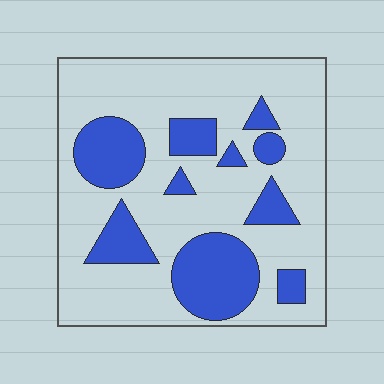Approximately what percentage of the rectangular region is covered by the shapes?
Approximately 25%.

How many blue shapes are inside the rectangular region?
10.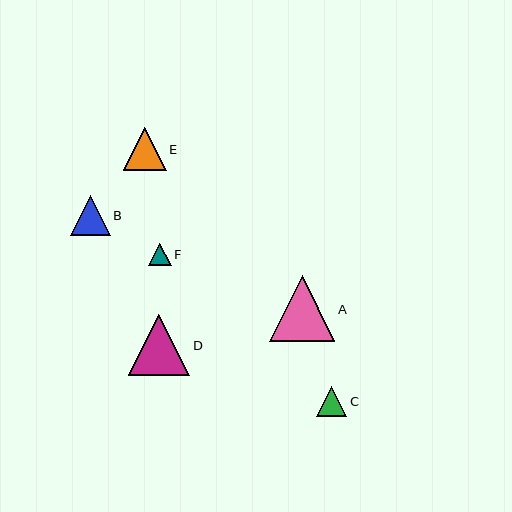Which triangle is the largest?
Triangle A is the largest with a size of approximately 65 pixels.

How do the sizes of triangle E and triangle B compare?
Triangle E and triangle B are approximately the same size.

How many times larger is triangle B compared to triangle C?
Triangle B is approximately 1.3 times the size of triangle C.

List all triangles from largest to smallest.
From largest to smallest: A, D, E, B, C, F.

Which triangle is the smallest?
Triangle F is the smallest with a size of approximately 22 pixels.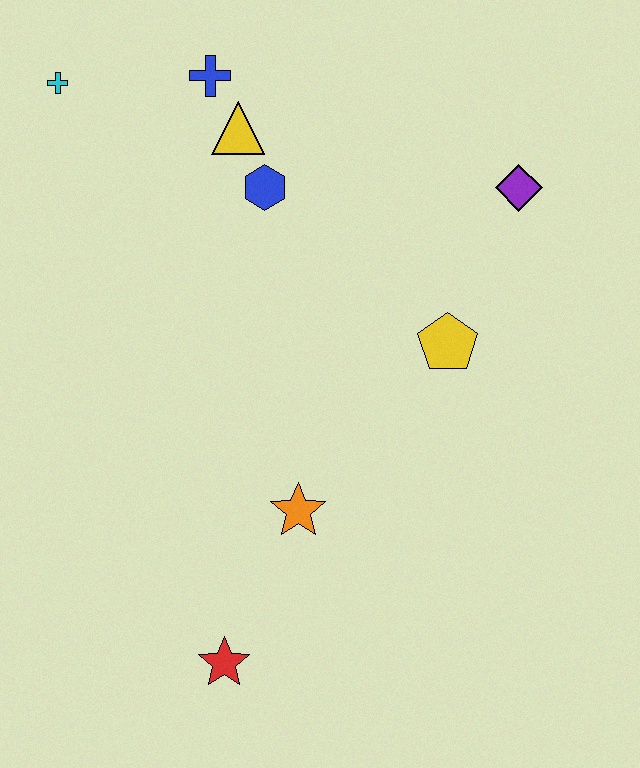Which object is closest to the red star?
The orange star is closest to the red star.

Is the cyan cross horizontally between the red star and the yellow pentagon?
No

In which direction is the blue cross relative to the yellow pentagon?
The blue cross is above the yellow pentagon.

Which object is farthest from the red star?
The cyan cross is farthest from the red star.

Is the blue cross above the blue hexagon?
Yes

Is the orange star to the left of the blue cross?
No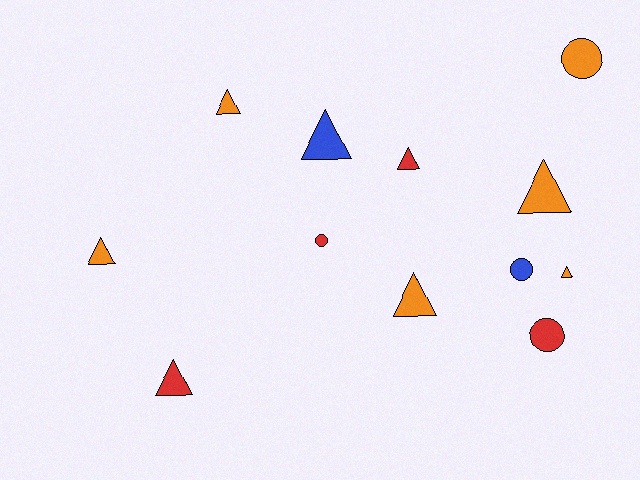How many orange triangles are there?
There are 5 orange triangles.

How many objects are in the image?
There are 12 objects.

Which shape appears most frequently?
Triangle, with 8 objects.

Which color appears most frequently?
Orange, with 6 objects.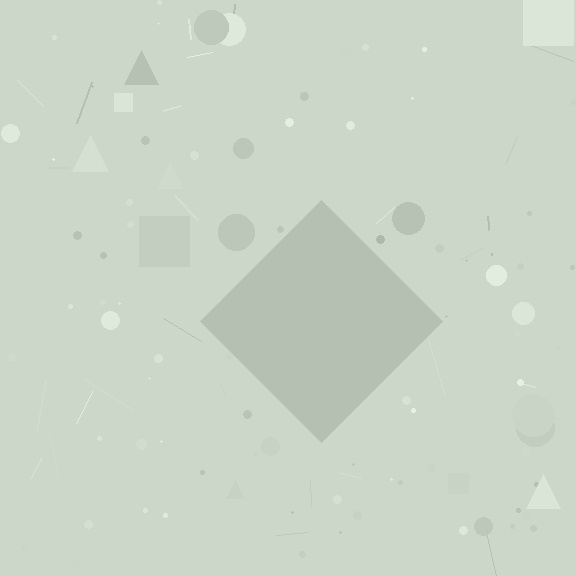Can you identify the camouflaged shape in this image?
The camouflaged shape is a diamond.